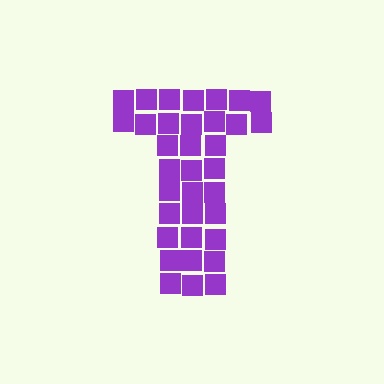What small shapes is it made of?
It is made of small squares.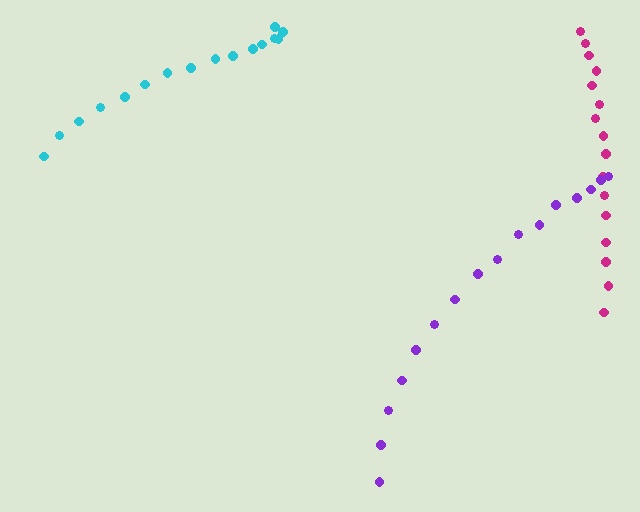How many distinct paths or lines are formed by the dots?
There are 3 distinct paths.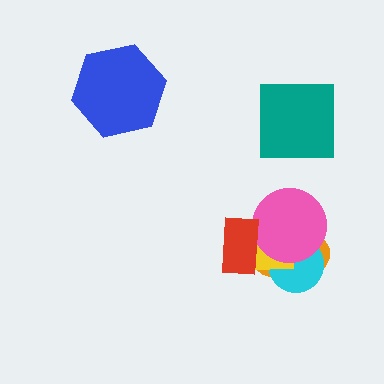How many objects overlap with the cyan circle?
3 objects overlap with the cyan circle.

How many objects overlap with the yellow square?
4 objects overlap with the yellow square.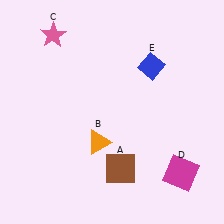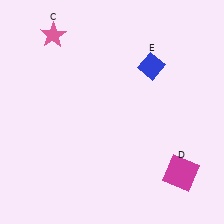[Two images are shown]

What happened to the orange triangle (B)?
The orange triangle (B) was removed in Image 2. It was in the bottom-left area of Image 1.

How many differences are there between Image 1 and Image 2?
There are 2 differences between the two images.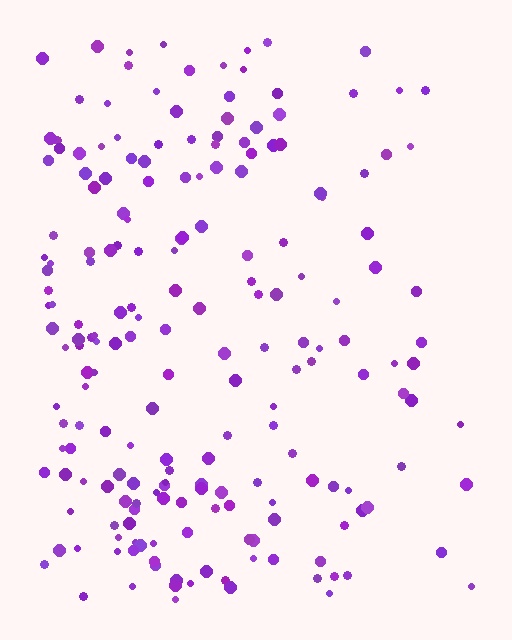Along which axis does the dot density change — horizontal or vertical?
Horizontal.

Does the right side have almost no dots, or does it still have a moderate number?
Still a moderate number, just noticeably fewer than the left.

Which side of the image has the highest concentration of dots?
The left.